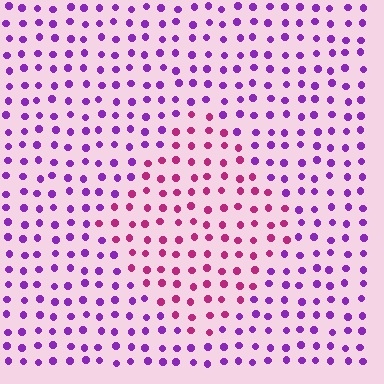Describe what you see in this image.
The image is filled with small purple elements in a uniform arrangement. A diamond-shaped region is visible where the elements are tinted to a slightly different hue, forming a subtle color boundary.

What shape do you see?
I see a diamond.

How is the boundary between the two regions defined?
The boundary is defined purely by a slight shift in hue (about 44 degrees). Spacing, size, and orientation are identical on both sides.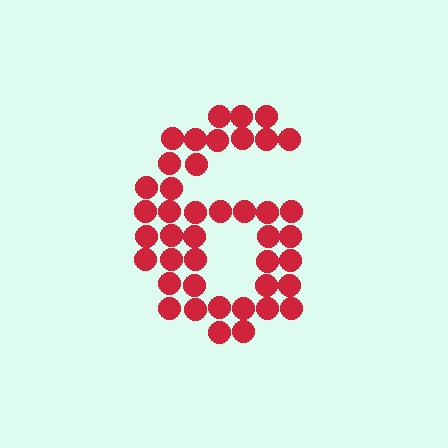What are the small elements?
The small elements are circles.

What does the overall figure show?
The overall figure shows the digit 6.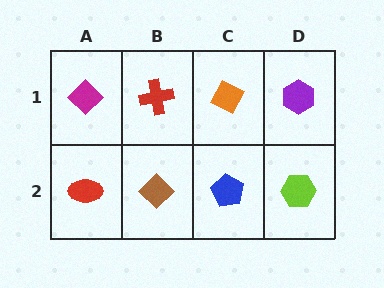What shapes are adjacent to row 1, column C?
A blue pentagon (row 2, column C), a red cross (row 1, column B), a purple hexagon (row 1, column D).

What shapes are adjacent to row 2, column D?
A purple hexagon (row 1, column D), a blue pentagon (row 2, column C).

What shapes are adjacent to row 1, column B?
A brown diamond (row 2, column B), a magenta diamond (row 1, column A), an orange diamond (row 1, column C).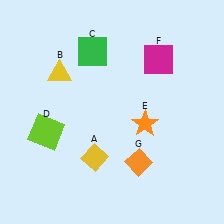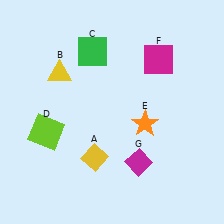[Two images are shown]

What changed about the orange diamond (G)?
In Image 1, G is orange. In Image 2, it changed to magenta.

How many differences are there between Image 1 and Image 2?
There is 1 difference between the two images.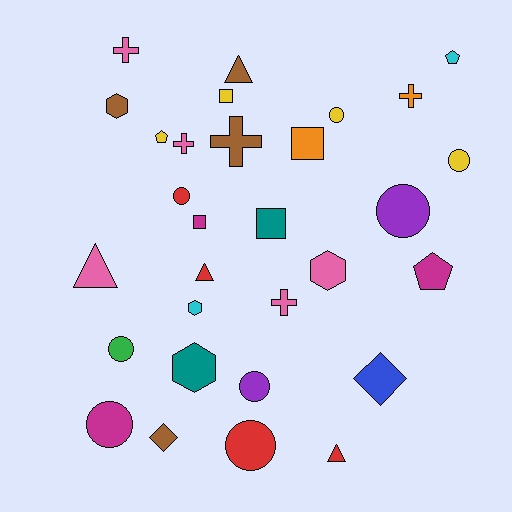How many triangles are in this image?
There are 4 triangles.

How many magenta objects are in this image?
There are 3 magenta objects.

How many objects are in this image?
There are 30 objects.